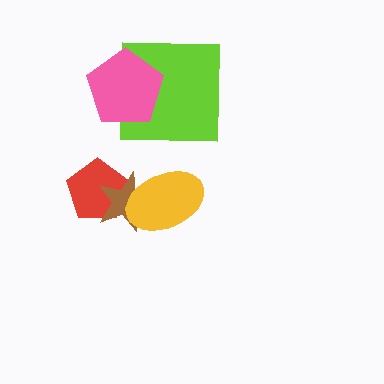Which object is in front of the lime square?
The pink pentagon is in front of the lime square.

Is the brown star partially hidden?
Yes, it is partially covered by another shape.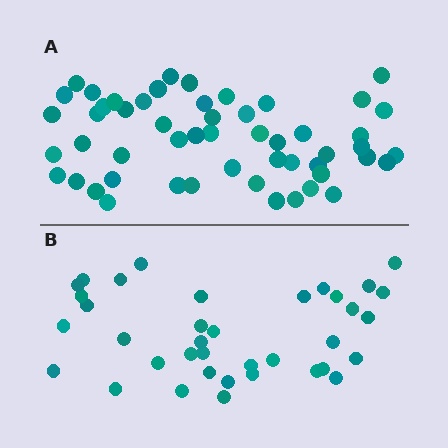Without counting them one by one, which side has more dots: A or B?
Region A (the top region) has more dots.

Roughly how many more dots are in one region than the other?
Region A has approximately 15 more dots than region B.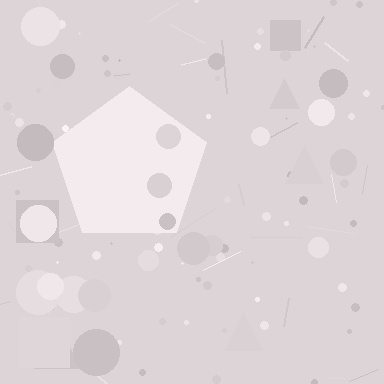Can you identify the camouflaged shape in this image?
The camouflaged shape is a pentagon.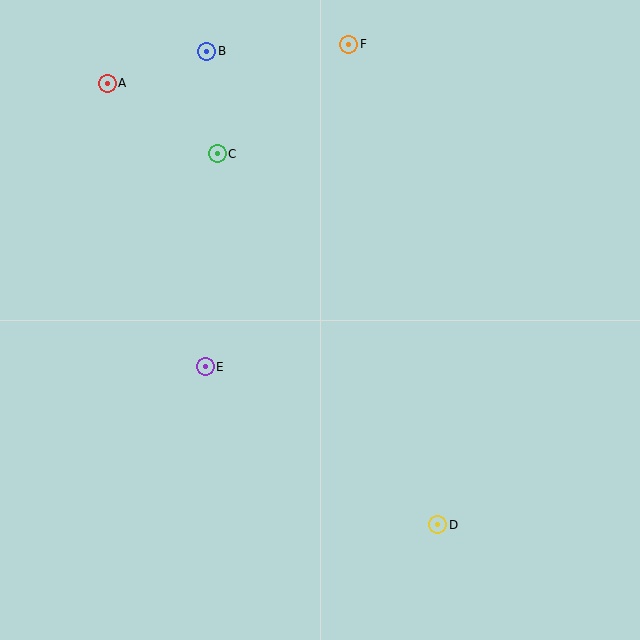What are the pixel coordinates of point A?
Point A is at (107, 83).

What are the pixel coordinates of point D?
Point D is at (438, 525).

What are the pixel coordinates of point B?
Point B is at (207, 51).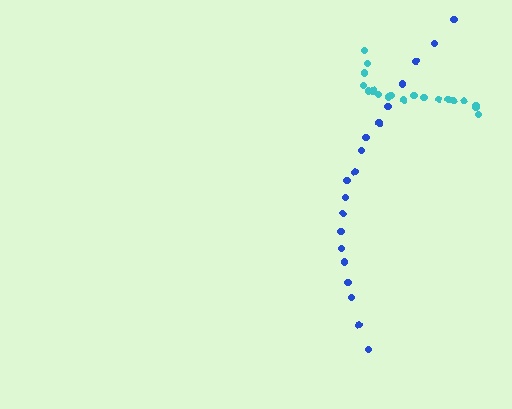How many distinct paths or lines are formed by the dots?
There are 2 distinct paths.